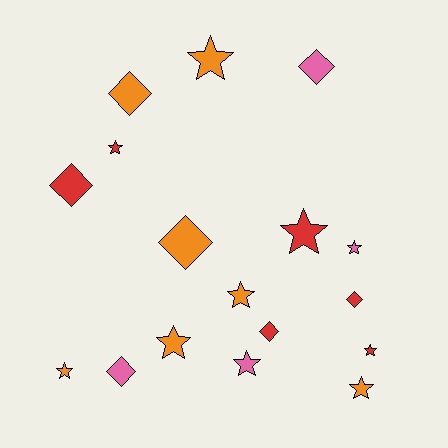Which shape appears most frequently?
Star, with 10 objects.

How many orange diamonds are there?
There are 2 orange diamonds.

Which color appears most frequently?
Orange, with 7 objects.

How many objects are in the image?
There are 17 objects.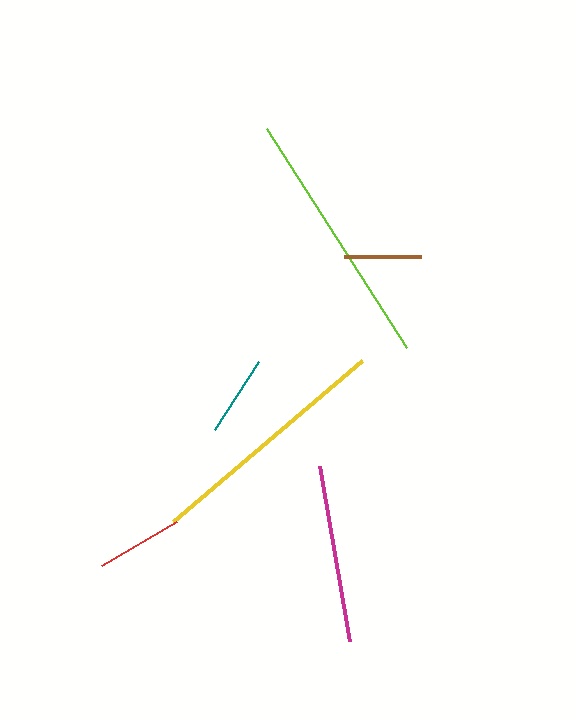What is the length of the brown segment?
The brown segment is approximately 77 pixels long.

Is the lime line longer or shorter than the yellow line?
The lime line is longer than the yellow line.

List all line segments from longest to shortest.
From longest to shortest: lime, yellow, magenta, red, teal, brown.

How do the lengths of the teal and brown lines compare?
The teal and brown lines are approximately the same length.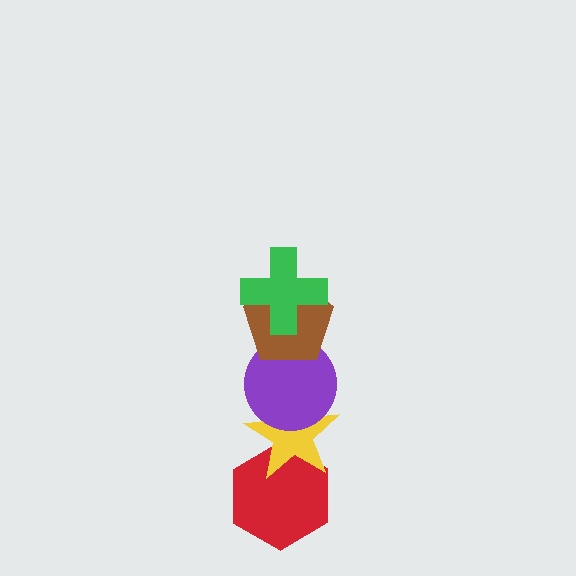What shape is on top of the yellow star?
The purple circle is on top of the yellow star.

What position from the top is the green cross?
The green cross is 1st from the top.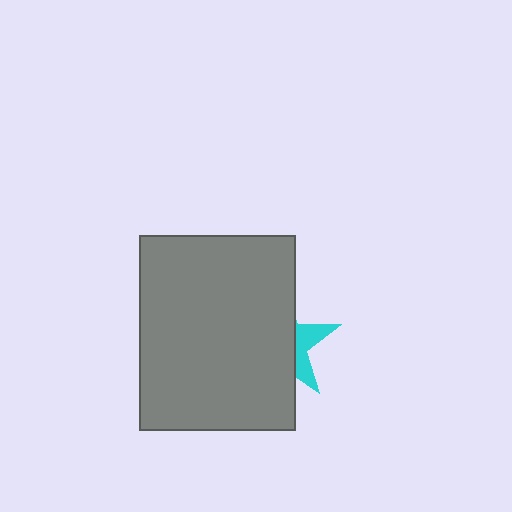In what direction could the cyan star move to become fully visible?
The cyan star could move right. That would shift it out from behind the gray rectangle entirely.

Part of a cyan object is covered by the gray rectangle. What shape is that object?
It is a star.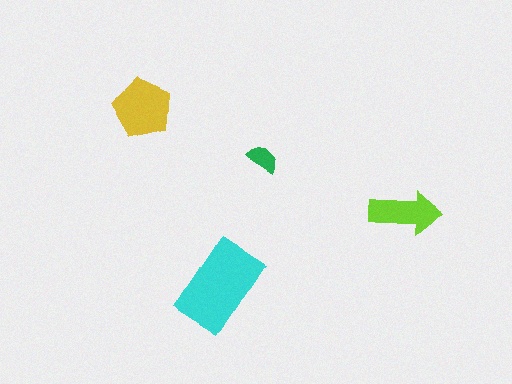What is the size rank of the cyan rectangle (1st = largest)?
1st.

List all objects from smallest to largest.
The green semicircle, the lime arrow, the yellow pentagon, the cyan rectangle.